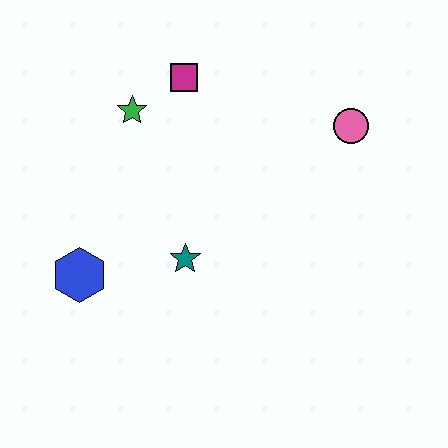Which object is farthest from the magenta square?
The blue hexagon is farthest from the magenta square.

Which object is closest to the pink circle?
The magenta square is closest to the pink circle.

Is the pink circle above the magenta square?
No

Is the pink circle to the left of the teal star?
No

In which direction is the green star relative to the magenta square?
The green star is to the left of the magenta square.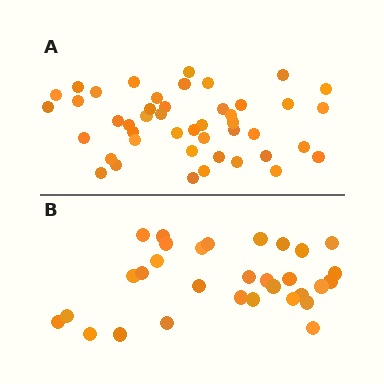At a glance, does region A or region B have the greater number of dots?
Region A (the top region) has more dots.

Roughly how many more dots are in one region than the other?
Region A has approximately 15 more dots than region B.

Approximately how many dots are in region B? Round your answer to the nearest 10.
About 30 dots. (The exact count is 31, which rounds to 30.)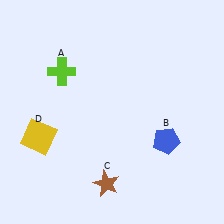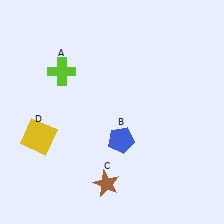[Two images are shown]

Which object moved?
The blue pentagon (B) moved left.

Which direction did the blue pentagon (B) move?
The blue pentagon (B) moved left.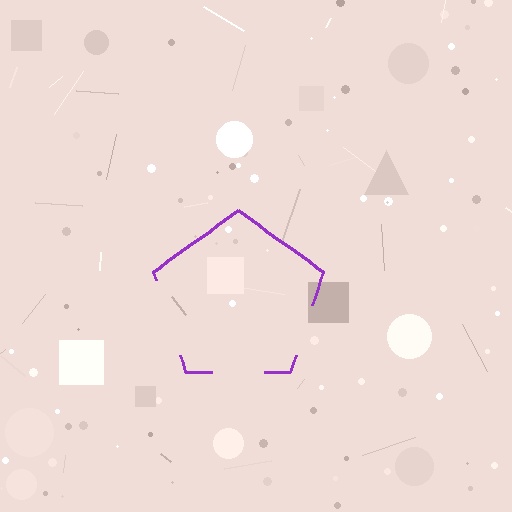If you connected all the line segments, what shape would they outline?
They would outline a pentagon.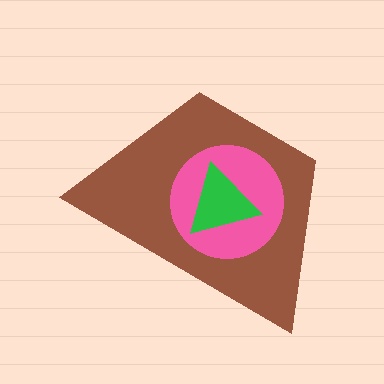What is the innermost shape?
The green triangle.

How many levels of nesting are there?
3.